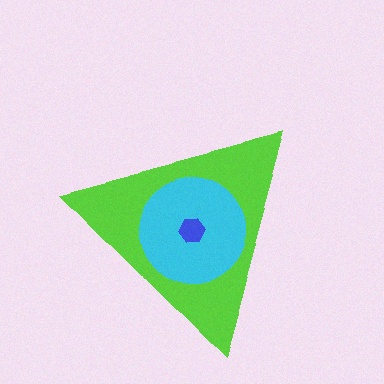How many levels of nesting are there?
3.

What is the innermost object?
The blue hexagon.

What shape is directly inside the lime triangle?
The cyan circle.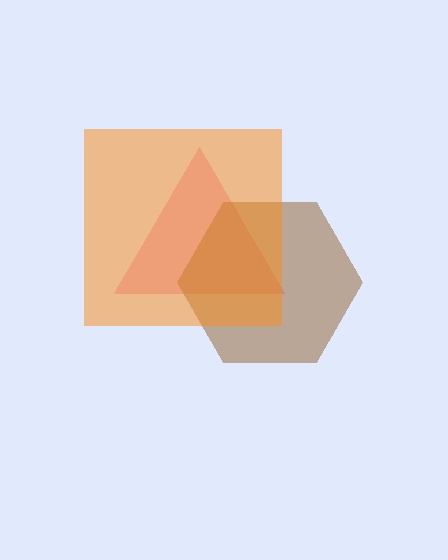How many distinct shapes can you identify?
There are 3 distinct shapes: a pink triangle, a brown hexagon, an orange square.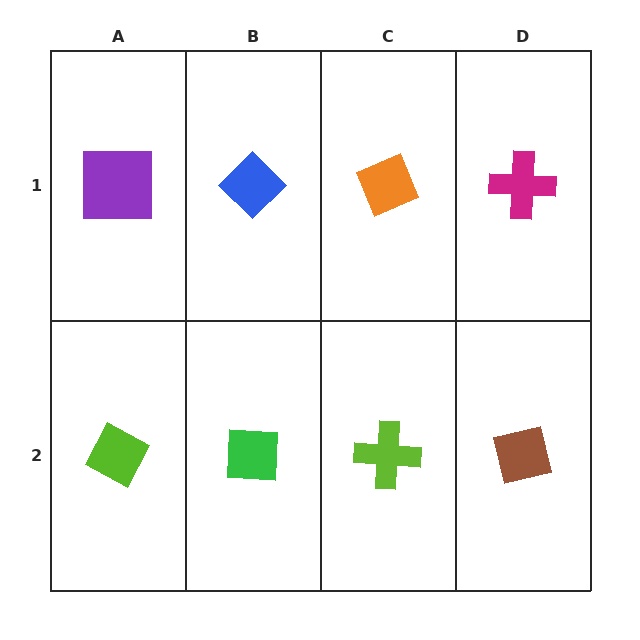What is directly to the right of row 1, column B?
An orange diamond.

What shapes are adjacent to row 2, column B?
A blue diamond (row 1, column B), a lime diamond (row 2, column A), a lime cross (row 2, column C).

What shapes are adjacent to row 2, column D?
A magenta cross (row 1, column D), a lime cross (row 2, column C).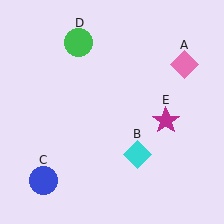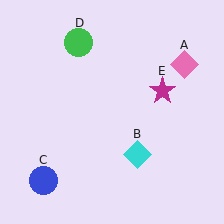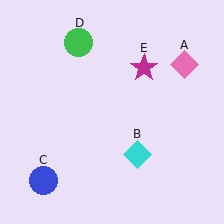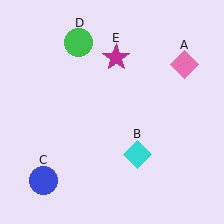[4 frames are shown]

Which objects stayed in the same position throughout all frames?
Pink diamond (object A) and cyan diamond (object B) and blue circle (object C) and green circle (object D) remained stationary.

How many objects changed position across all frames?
1 object changed position: magenta star (object E).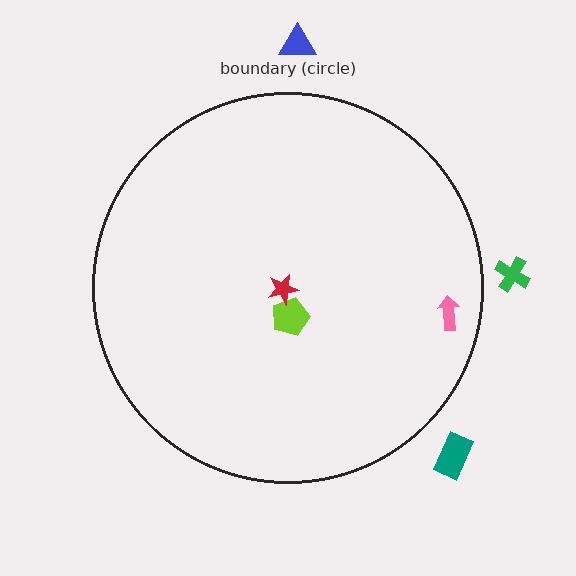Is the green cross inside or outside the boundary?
Outside.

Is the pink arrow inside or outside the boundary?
Inside.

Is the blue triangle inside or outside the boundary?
Outside.